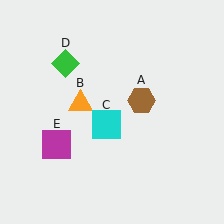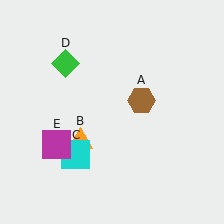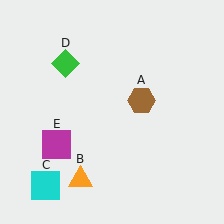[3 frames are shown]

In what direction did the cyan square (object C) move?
The cyan square (object C) moved down and to the left.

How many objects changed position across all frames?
2 objects changed position: orange triangle (object B), cyan square (object C).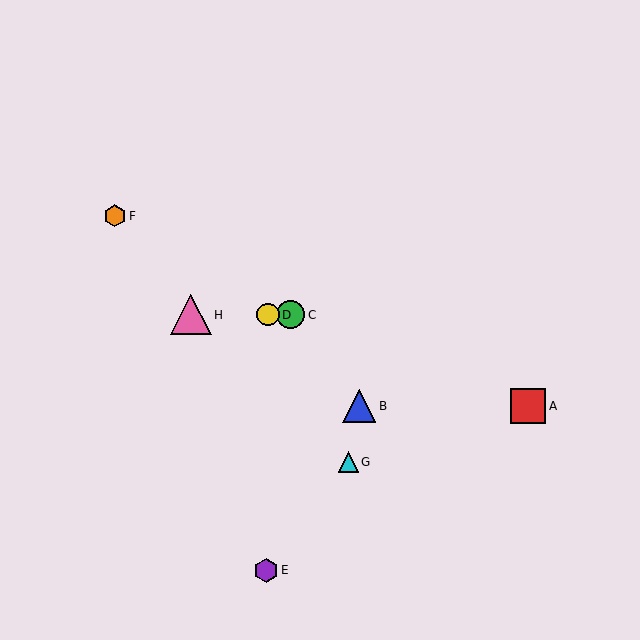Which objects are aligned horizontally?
Objects C, D, H are aligned horizontally.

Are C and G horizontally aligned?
No, C is at y≈315 and G is at y≈462.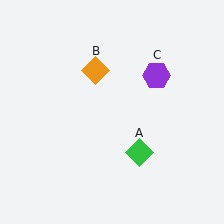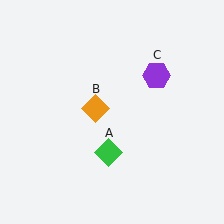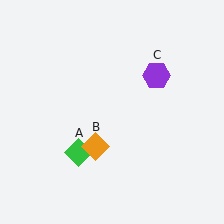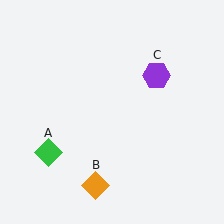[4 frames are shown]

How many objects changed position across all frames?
2 objects changed position: green diamond (object A), orange diamond (object B).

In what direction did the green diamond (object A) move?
The green diamond (object A) moved left.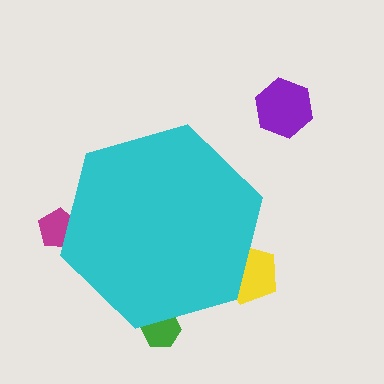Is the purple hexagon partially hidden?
No, the purple hexagon is fully visible.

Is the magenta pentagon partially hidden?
Yes, the magenta pentagon is partially hidden behind the cyan hexagon.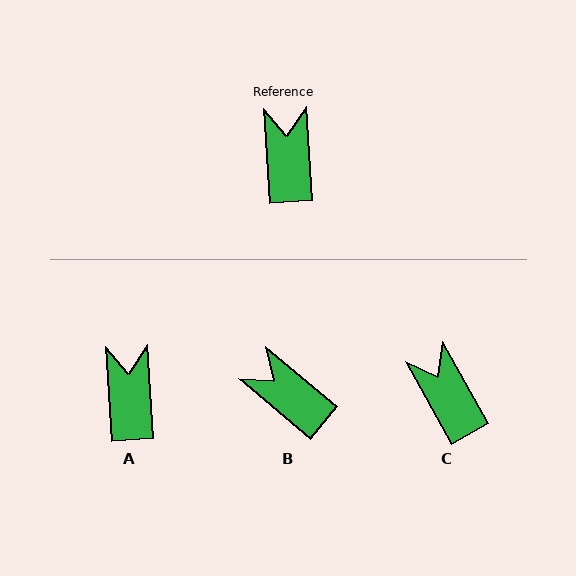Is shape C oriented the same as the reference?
No, it is off by about 26 degrees.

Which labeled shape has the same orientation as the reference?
A.